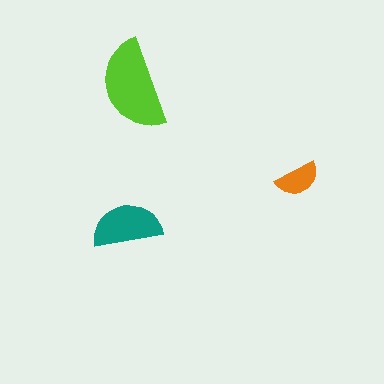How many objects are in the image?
There are 3 objects in the image.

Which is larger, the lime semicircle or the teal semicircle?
The lime one.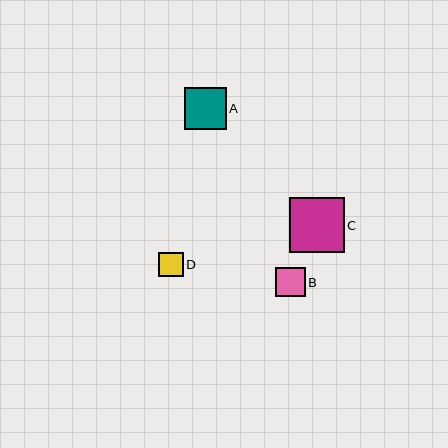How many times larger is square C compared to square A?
Square C is approximately 1.3 times the size of square A.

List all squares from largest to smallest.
From largest to smallest: C, A, B, D.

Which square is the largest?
Square C is the largest with a size of approximately 55 pixels.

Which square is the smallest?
Square D is the smallest with a size of approximately 24 pixels.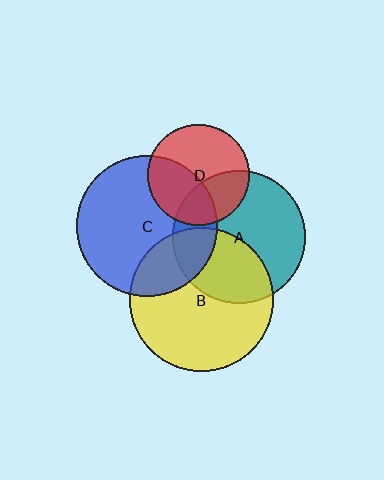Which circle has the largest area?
Circle B (yellow).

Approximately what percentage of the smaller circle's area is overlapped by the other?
Approximately 25%.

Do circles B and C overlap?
Yes.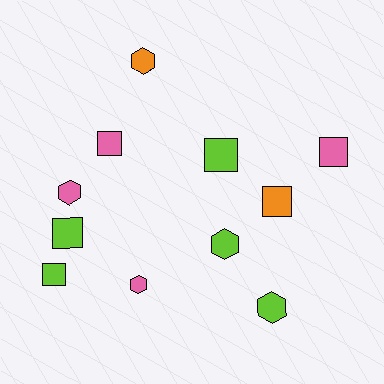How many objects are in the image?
There are 11 objects.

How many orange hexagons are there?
There is 1 orange hexagon.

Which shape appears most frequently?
Square, with 6 objects.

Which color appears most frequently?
Lime, with 5 objects.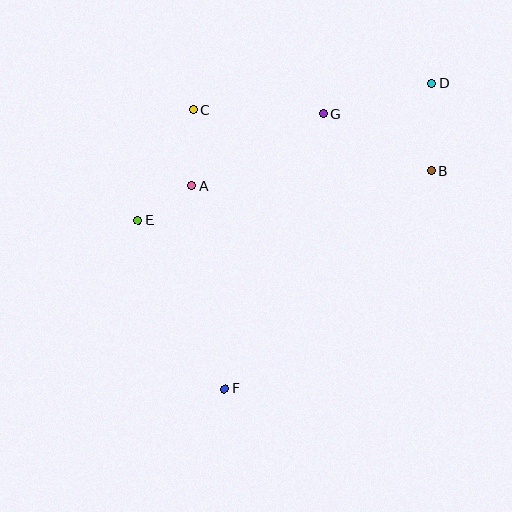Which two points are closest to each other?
Points A and E are closest to each other.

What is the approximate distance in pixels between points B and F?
The distance between B and F is approximately 300 pixels.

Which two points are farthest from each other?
Points D and F are farthest from each other.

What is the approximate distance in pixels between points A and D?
The distance between A and D is approximately 261 pixels.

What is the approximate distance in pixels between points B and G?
The distance between B and G is approximately 122 pixels.